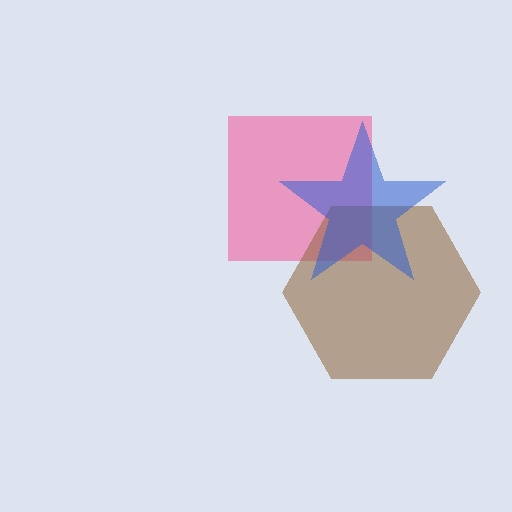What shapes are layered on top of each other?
The layered shapes are: a pink square, a brown hexagon, a blue star.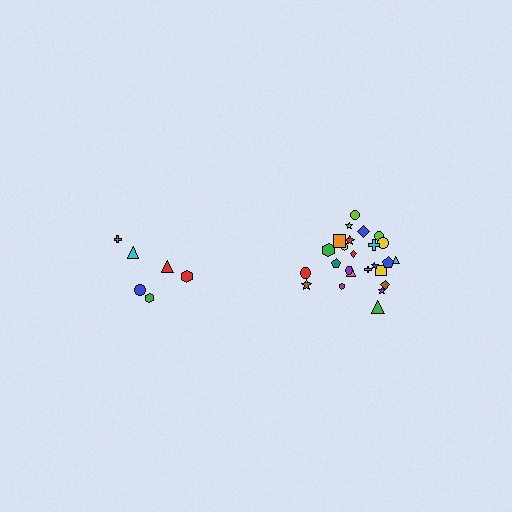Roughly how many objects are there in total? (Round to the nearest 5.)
Roughly 30 objects in total.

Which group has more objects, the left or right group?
The right group.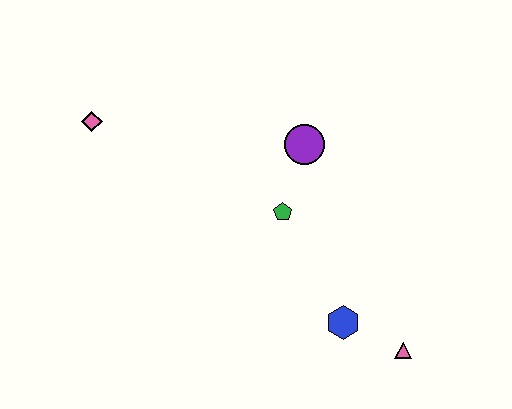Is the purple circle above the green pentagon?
Yes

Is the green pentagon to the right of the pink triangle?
No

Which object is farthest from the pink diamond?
The pink triangle is farthest from the pink diamond.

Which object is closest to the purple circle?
The green pentagon is closest to the purple circle.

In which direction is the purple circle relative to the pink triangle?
The purple circle is above the pink triangle.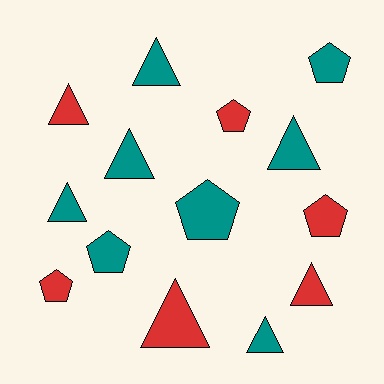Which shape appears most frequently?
Triangle, with 8 objects.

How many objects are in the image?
There are 14 objects.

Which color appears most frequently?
Teal, with 8 objects.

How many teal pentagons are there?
There are 3 teal pentagons.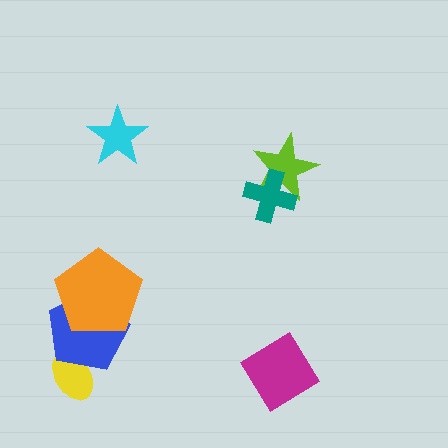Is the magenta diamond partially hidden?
No, no other shape covers it.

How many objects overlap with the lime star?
1 object overlaps with the lime star.